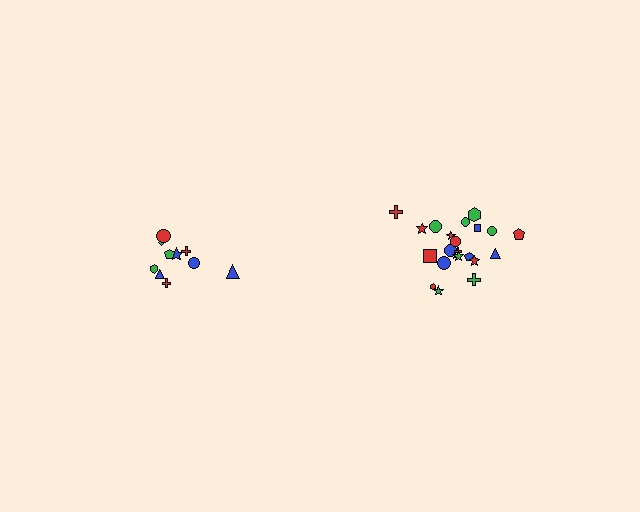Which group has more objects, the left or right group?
The right group.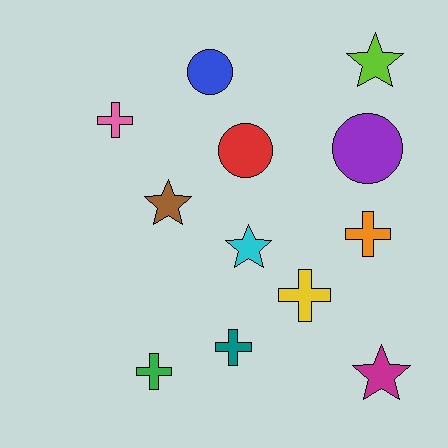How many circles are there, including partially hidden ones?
There are 3 circles.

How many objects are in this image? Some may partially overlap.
There are 12 objects.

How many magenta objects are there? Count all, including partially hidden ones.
There is 1 magenta object.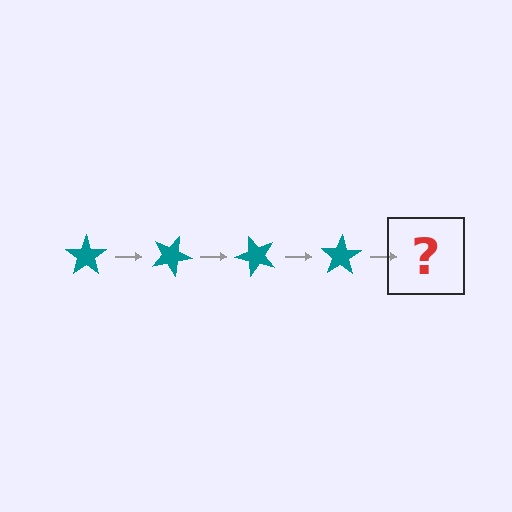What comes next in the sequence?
The next element should be a teal star rotated 100 degrees.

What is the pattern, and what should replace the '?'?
The pattern is that the star rotates 25 degrees each step. The '?' should be a teal star rotated 100 degrees.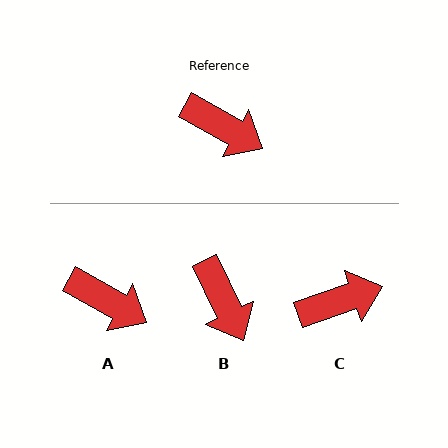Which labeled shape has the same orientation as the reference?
A.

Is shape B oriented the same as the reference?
No, it is off by about 35 degrees.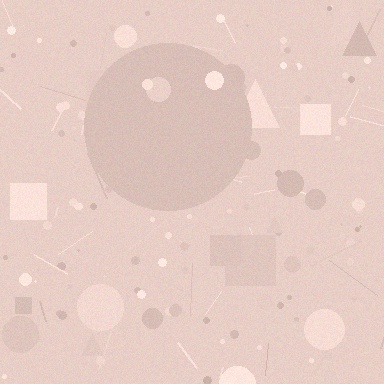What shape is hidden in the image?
A circle is hidden in the image.